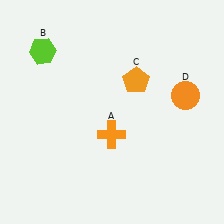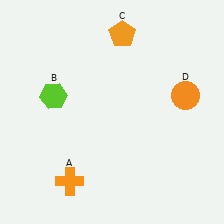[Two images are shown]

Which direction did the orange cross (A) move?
The orange cross (A) moved down.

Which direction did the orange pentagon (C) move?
The orange pentagon (C) moved up.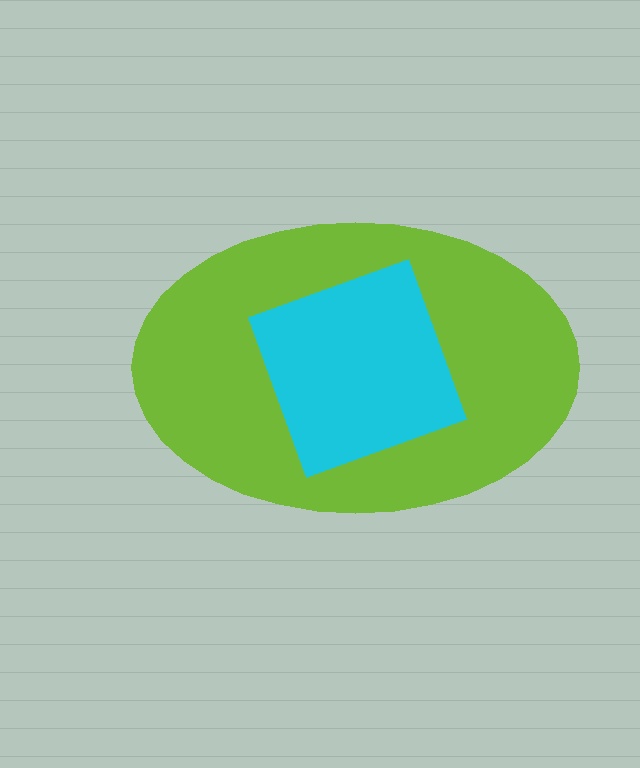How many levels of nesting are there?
2.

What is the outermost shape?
The lime ellipse.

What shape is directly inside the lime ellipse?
The cyan diamond.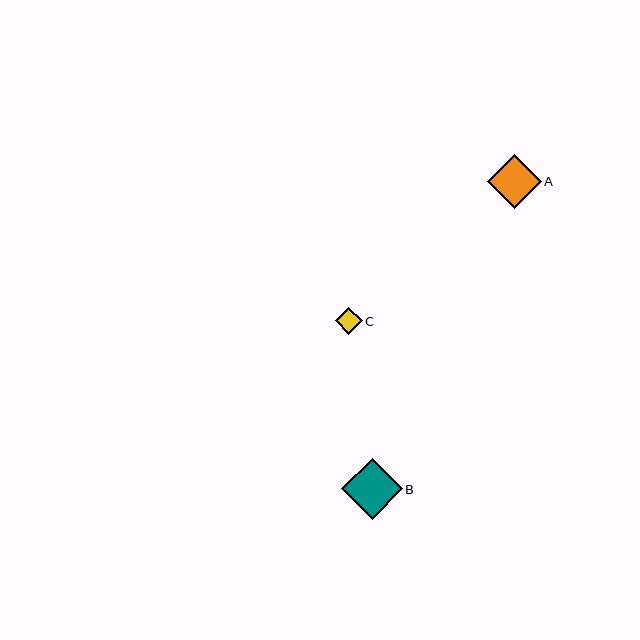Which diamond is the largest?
Diamond B is the largest with a size of approximately 60 pixels.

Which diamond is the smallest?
Diamond C is the smallest with a size of approximately 27 pixels.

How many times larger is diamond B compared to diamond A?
Diamond B is approximately 1.1 times the size of diamond A.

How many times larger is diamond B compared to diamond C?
Diamond B is approximately 2.3 times the size of diamond C.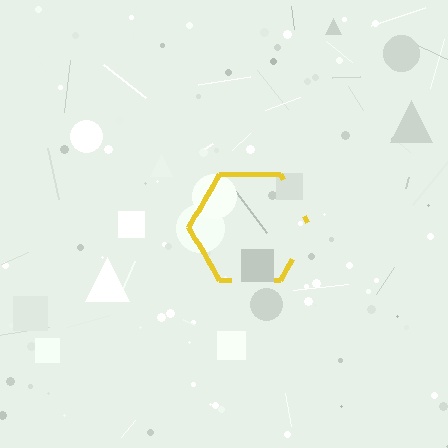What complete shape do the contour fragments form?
The contour fragments form a hexagon.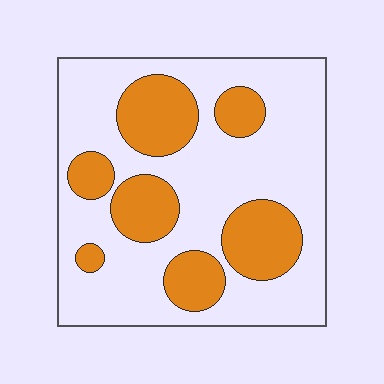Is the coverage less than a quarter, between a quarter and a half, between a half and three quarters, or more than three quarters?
Between a quarter and a half.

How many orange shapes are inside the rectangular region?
7.